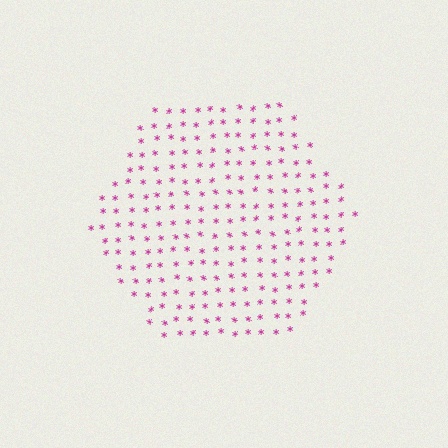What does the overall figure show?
The overall figure shows a hexagon.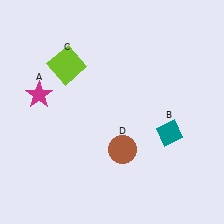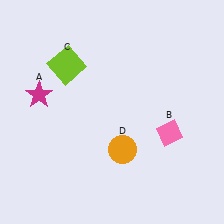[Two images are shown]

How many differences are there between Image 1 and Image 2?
There are 2 differences between the two images.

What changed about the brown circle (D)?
In Image 1, D is brown. In Image 2, it changed to orange.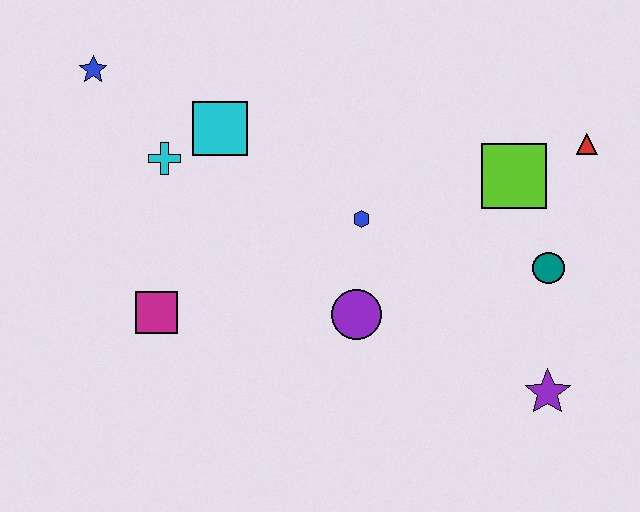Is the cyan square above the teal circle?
Yes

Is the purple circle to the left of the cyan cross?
No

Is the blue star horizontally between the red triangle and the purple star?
No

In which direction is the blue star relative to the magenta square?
The blue star is above the magenta square.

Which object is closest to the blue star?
The cyan cross is closest to the blue star.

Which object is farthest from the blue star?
The purple star is farthest from the blue star.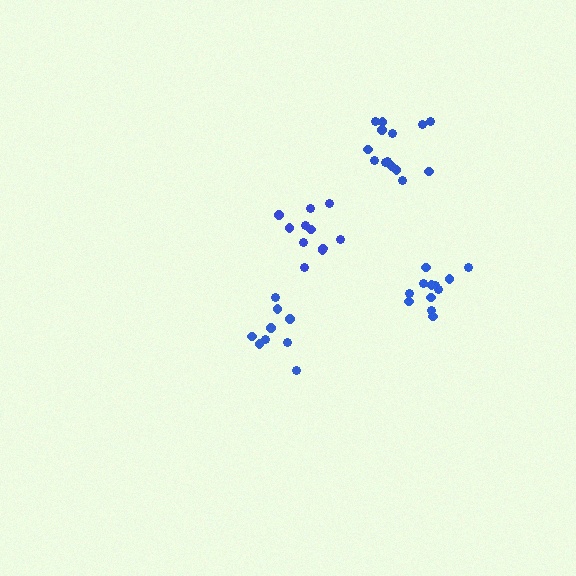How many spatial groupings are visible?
There are 4 spatial groupings.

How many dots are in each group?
Group 1: 14 dots, Group 2: 11 dots, Group 3: 9 dots, Group 4: 12 dots (46 total).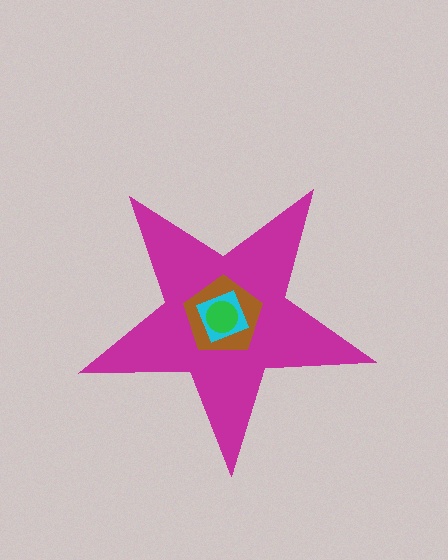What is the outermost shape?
The magenta star.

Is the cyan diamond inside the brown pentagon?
Yes.